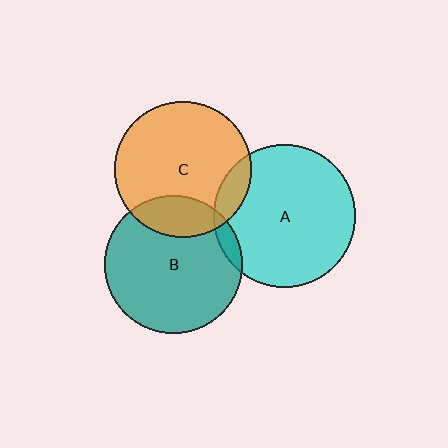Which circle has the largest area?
Circle A (cyan).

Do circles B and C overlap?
Yes.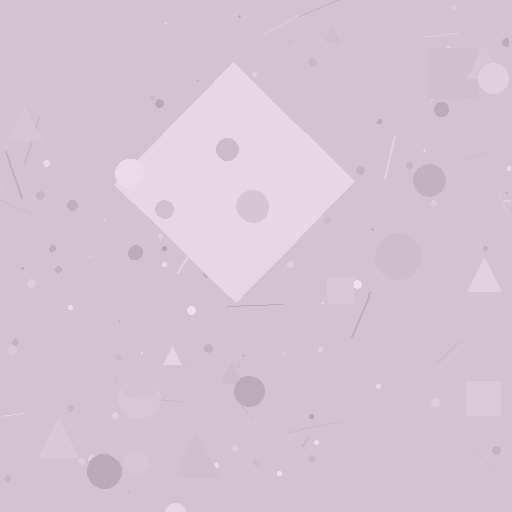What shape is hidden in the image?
A diamond is hidden in the image.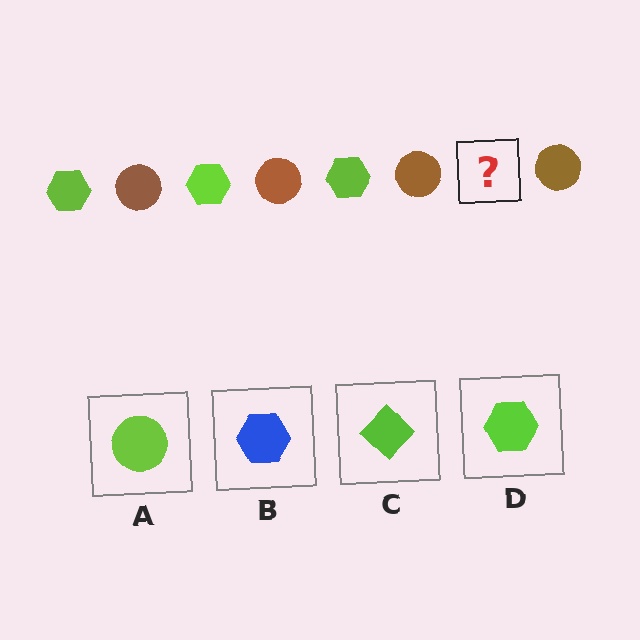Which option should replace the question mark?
Option D.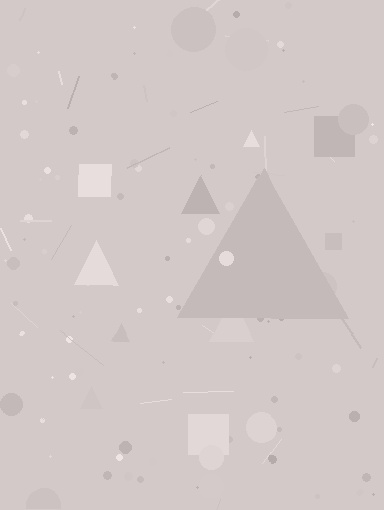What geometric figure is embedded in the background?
A triangle is embedded in the background.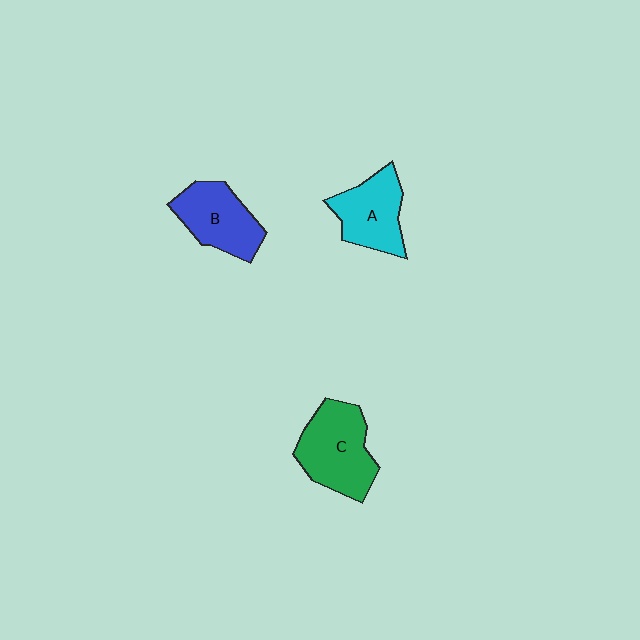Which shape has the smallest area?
Shape A (cyan).